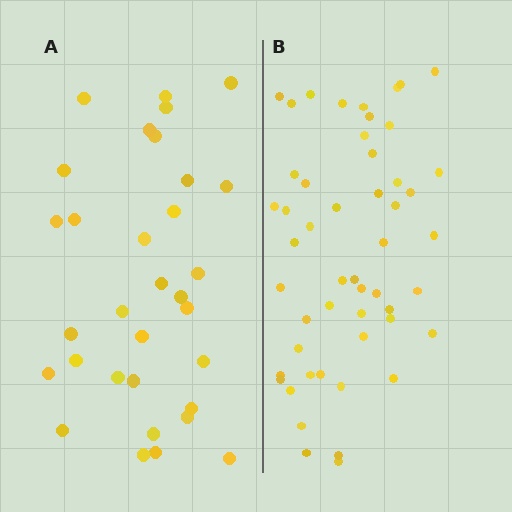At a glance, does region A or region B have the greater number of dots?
Region B (the right region) has more dots.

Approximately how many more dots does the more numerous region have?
Region B has approximately 20 more dots than region A.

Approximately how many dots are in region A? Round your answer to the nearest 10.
About 30 dots. (The exact count is 32, which rounds to 30.)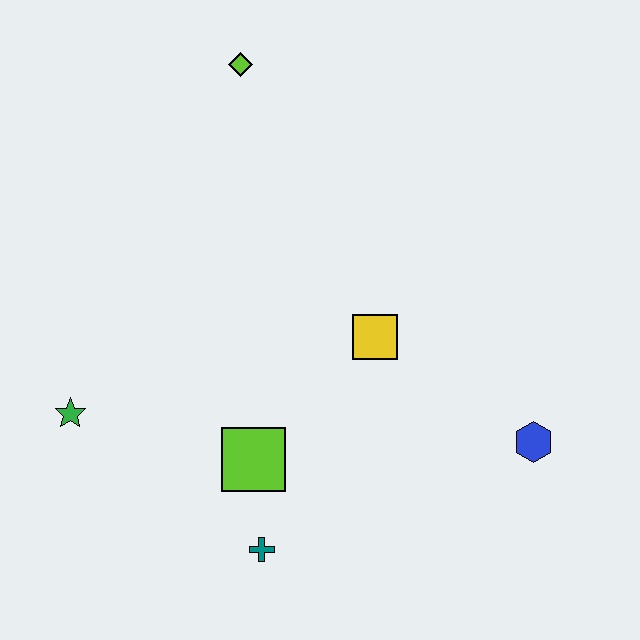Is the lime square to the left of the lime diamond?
No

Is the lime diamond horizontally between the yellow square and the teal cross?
No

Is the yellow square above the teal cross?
Yes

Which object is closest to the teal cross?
The lime square is closest to the teal cross.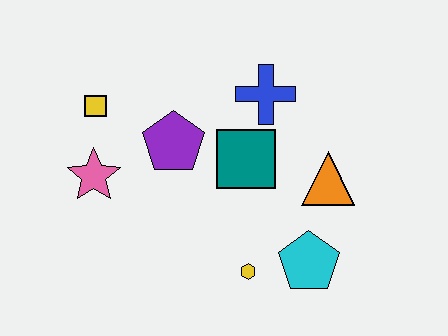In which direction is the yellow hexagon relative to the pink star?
The yellow hexagon is to the right of the pink star.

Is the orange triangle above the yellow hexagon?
Yes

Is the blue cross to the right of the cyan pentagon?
No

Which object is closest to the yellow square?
The pink star is closest to the yellow square.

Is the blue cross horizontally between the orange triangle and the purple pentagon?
Yes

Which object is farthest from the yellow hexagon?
The yellow square is farthest from the yellow hexagon.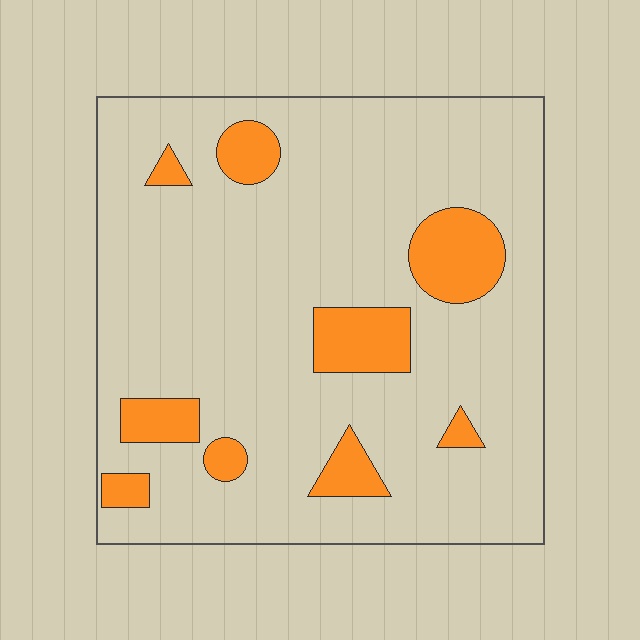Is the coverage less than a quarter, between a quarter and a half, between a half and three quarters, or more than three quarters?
Less than a quarter.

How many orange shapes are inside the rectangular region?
9.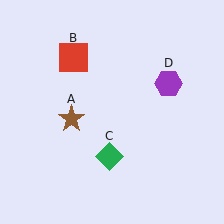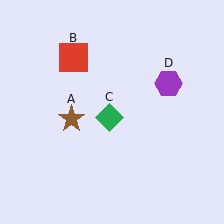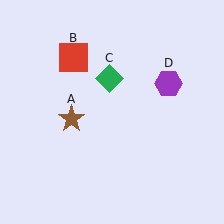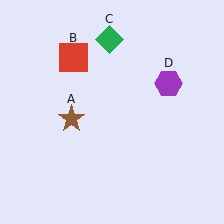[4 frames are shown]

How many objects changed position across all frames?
1 object changed position: green diamond (object C).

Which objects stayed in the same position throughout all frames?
Brown star (object A) and red square (object B) and purple hexagon (object D) remained stationary.